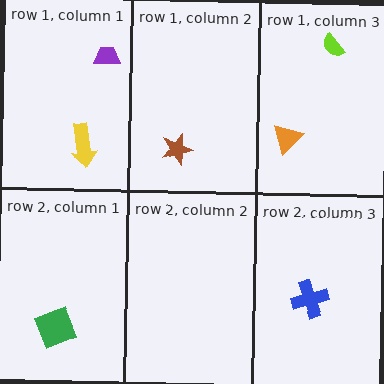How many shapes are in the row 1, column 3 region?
2.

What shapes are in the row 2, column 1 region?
The green square.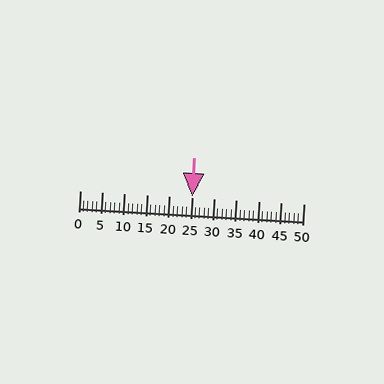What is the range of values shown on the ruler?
The ruler shows values from 0 to 50.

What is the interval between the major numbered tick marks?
The major tick marks are spaced 5 units apart.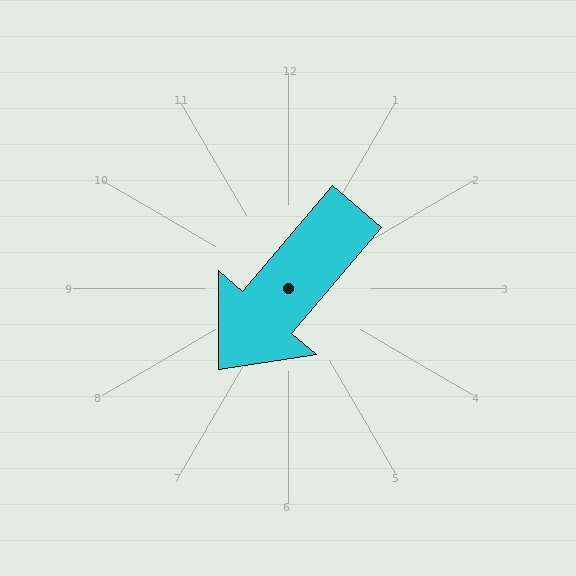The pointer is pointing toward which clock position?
Roughly 7 o'clock.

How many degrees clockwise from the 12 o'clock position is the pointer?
Approximately 220 degrees.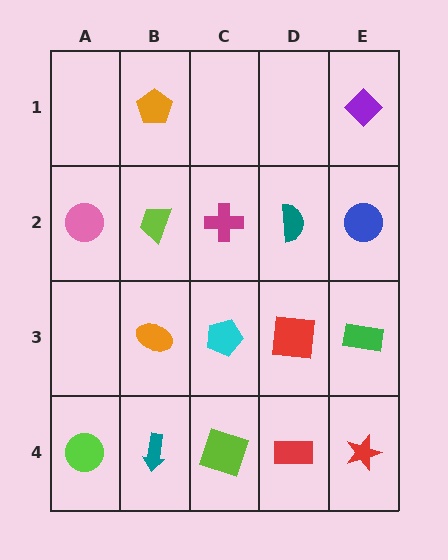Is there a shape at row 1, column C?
No, that cell is empty.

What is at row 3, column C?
A cyan pentagon.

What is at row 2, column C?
A magenta cross.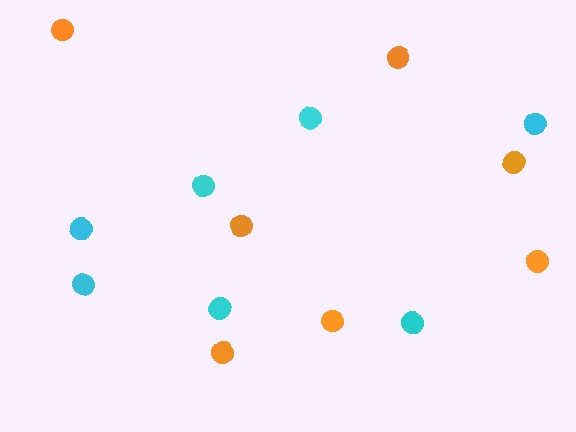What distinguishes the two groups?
There are 2 groups: one group of cyan circles (7) and one group of orange circles (7).